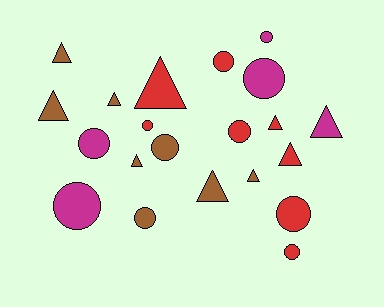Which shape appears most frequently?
Circle, with 11 objects.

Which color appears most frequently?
Red, with 8 objects.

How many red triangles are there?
There are 3 red triangles.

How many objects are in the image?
There are 21 objects.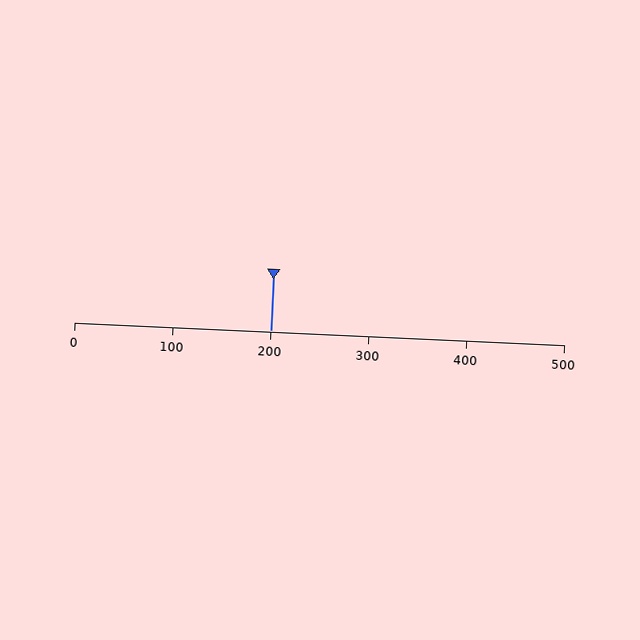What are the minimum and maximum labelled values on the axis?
The axis runs from 0 to 500.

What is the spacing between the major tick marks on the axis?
The major ticks are spaced 100 apart.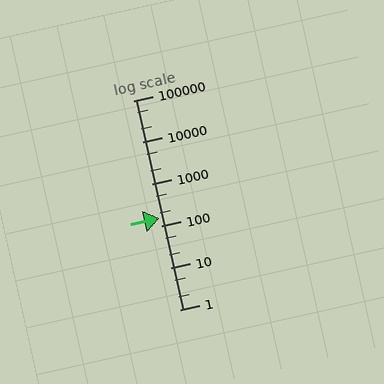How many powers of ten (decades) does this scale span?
The scale spans 5 decades, from 1 to 100000.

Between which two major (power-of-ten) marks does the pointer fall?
The pointer is between 100 and 1000.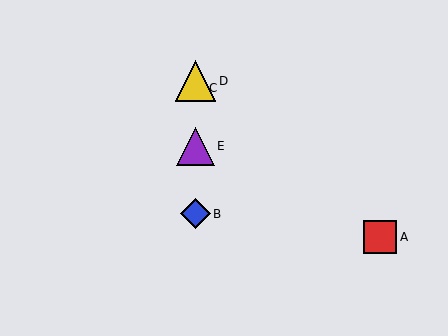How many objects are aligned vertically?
4 objects (B, C, D, E) are aligned vertically.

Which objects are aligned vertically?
Objects B, C, D, E are aligned vertically.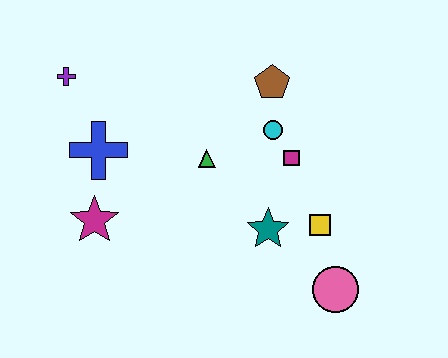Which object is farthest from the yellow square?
The purple cross is farthest from the yellow square.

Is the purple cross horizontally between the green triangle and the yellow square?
No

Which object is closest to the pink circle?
The yellow square is closest to the pink circle.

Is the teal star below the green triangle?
Yes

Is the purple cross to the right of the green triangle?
No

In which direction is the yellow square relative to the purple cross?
The yellow square is to the right of the purple cross.